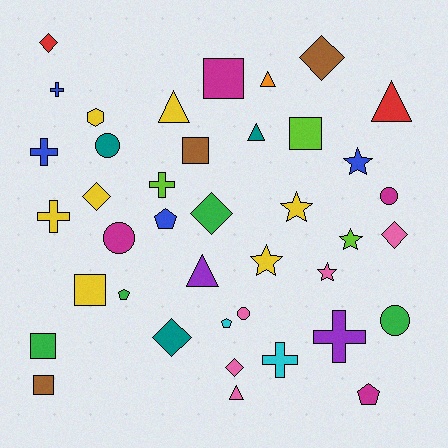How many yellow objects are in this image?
There are 7 yellow objects.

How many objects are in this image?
There are 40 objects.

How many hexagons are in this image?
There is 1 hexagon.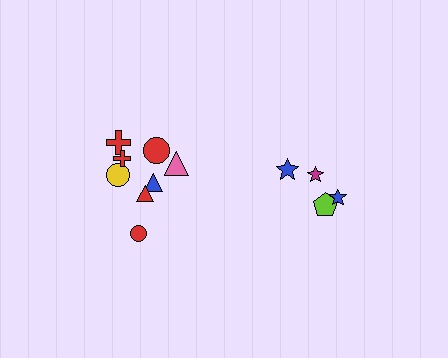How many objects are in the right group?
There are 4 objects.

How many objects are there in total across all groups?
There are 12 objects.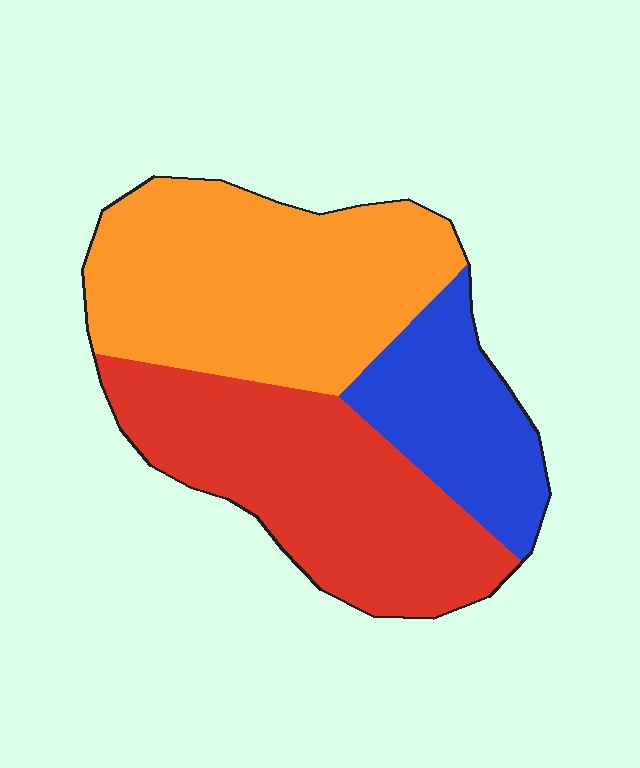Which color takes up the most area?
Orange, at roughly 40%.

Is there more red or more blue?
Red.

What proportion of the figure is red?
Red covers 38% of the figure.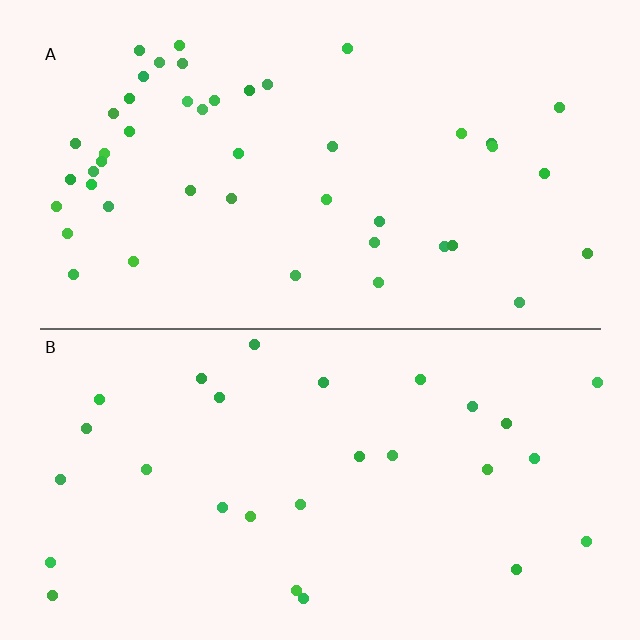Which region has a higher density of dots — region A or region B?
A (the top).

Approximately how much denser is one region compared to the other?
Approximately 1.6× — region A over region B.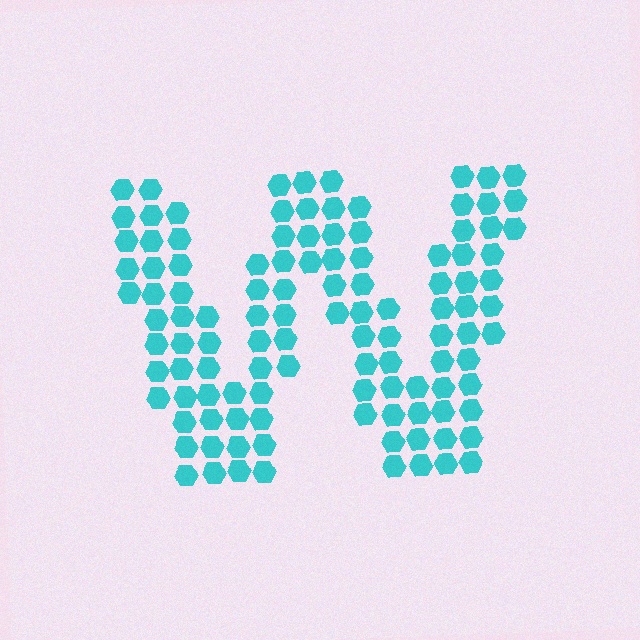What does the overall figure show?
The overall figure shows the letter W.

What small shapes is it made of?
It is made of small hexagons.